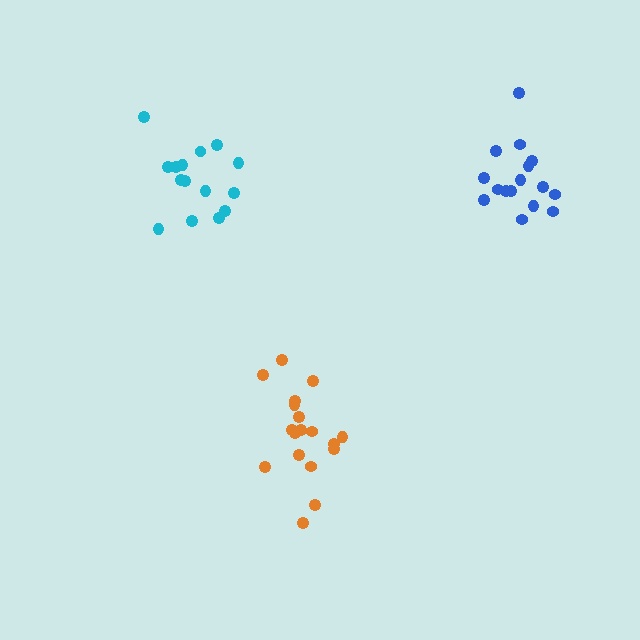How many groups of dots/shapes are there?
There are 3 groups.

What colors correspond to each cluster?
The clusters are colored: blue, cyan, orange.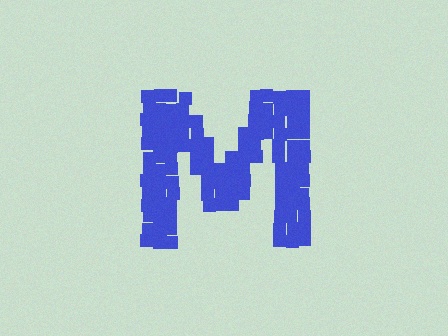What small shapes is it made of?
It is made of small squares.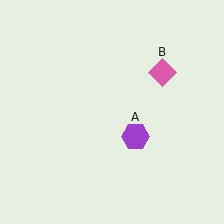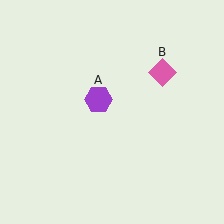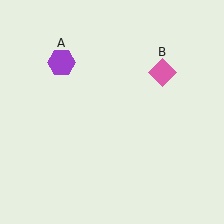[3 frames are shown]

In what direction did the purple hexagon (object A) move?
The purple hexagon (object A) moved up and to the left.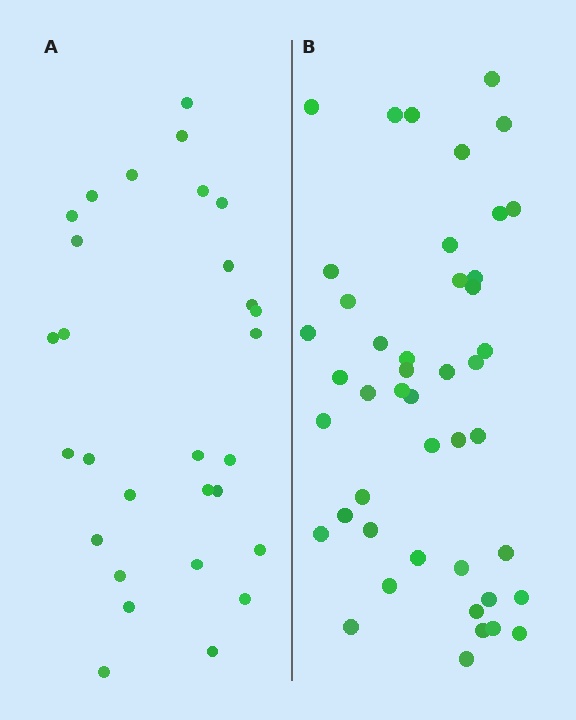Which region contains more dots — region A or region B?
Region B (the right region) has more dots.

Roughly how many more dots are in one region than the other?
Region B has approximately 15 more dots than region A.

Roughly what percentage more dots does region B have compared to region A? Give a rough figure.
About 55% more.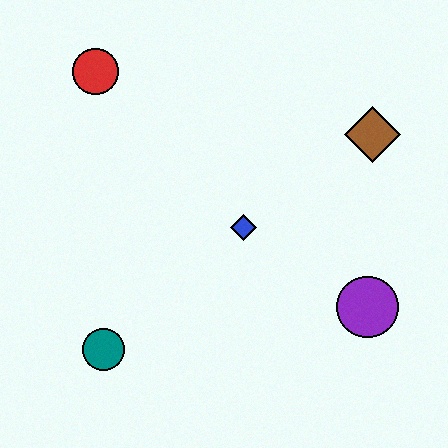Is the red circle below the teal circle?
No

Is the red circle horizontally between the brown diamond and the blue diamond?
No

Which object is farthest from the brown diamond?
The teal circle is farthest from the brown diamond.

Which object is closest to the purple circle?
The blue diamond is closest to the purple circle.